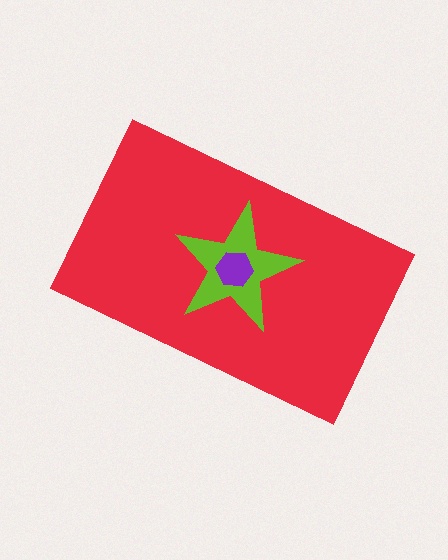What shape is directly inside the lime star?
The purple hexagon.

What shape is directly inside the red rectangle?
The lime star.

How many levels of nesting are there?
3.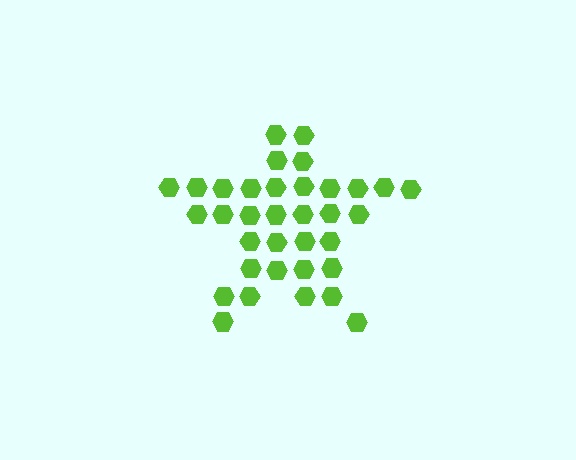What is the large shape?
The large shape is a star.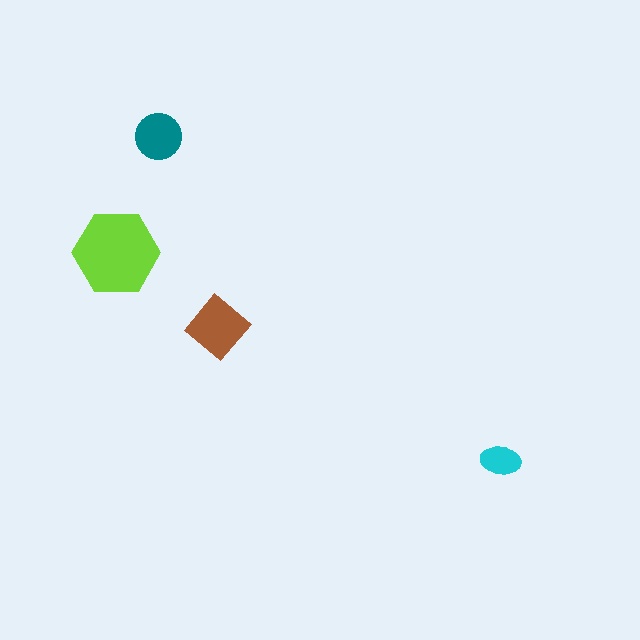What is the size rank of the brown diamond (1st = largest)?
2nd.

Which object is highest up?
The teal circle is topmost.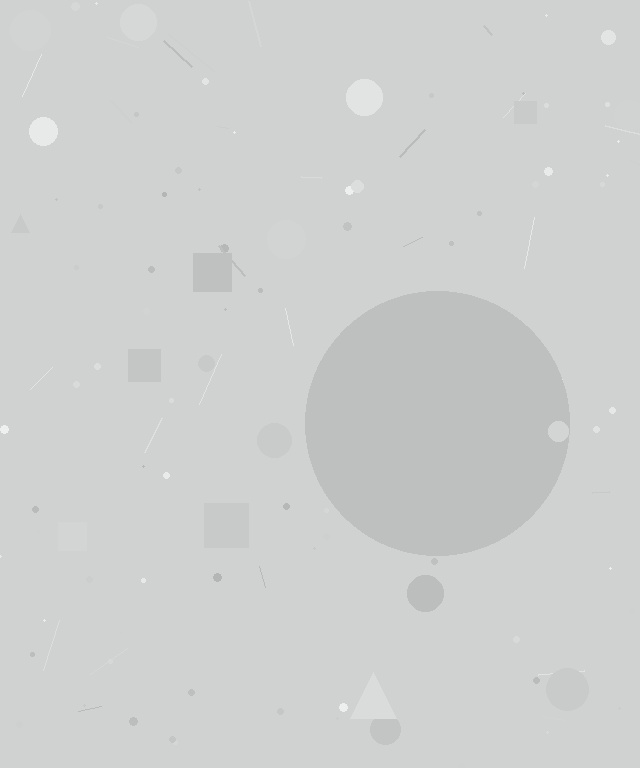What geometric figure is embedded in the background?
A circle is embedded in the background.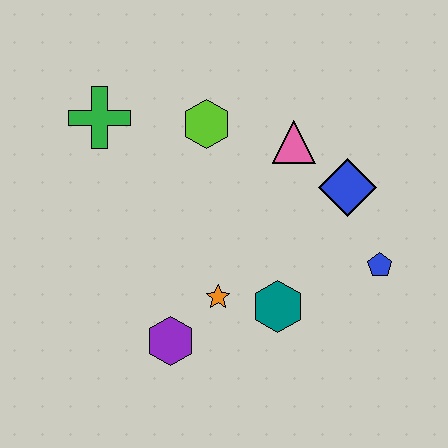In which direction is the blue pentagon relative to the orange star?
The blue pentagon is to the right of the orange star.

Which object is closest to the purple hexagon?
The orange star is closest to the purple hexagon.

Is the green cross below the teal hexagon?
No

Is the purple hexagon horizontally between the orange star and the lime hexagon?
No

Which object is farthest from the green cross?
The blue pentagon is farthest from the green cross.